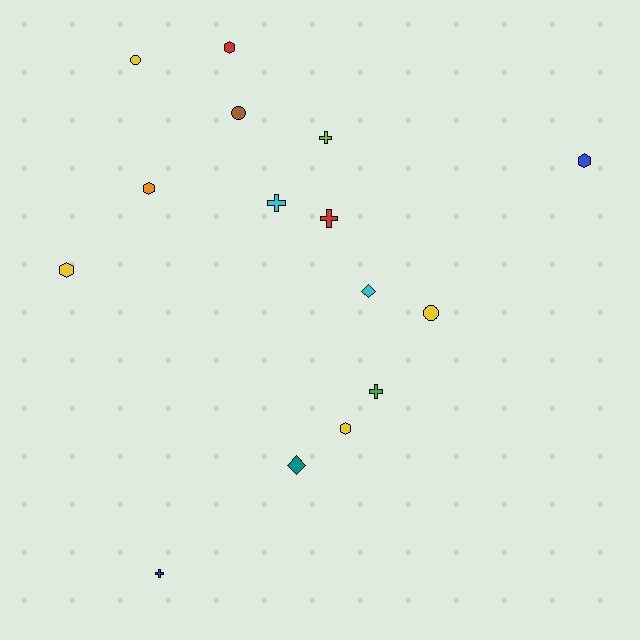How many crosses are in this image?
There are 5 crosses.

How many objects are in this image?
There are 15 objects.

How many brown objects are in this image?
There is 1 brown object.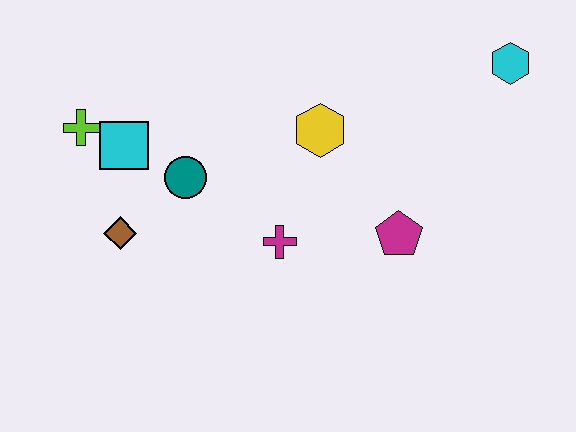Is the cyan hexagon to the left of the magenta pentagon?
No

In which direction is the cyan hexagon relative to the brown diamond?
The cyan hexagon is to the right of the brown diamond.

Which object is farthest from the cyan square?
The cyan hexagon is farthest from the cyan square.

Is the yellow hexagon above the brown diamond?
Yes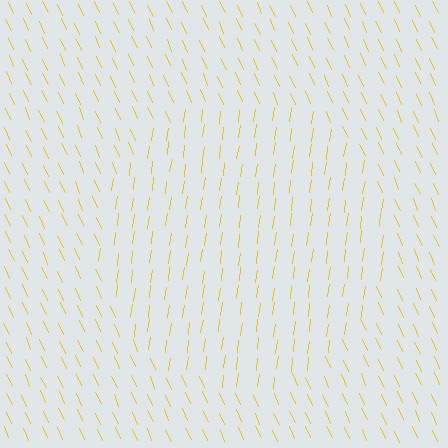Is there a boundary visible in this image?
Yes, there is a texture boundary formed by a change in line orientation.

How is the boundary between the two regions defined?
The boundary is defined purely by a change in line orientation (approximately 32 degrees difference). All lines are the same color and thickness.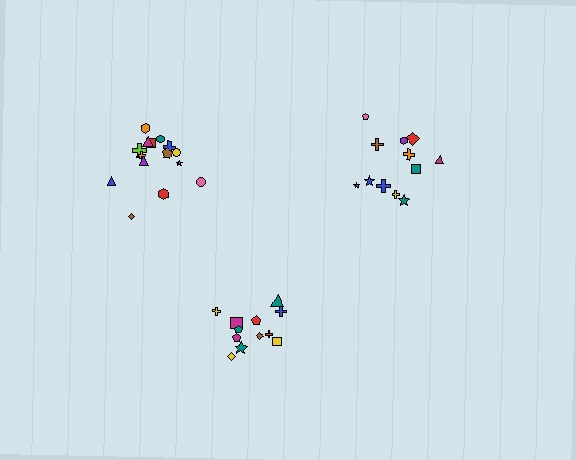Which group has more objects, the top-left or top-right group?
The top-left group.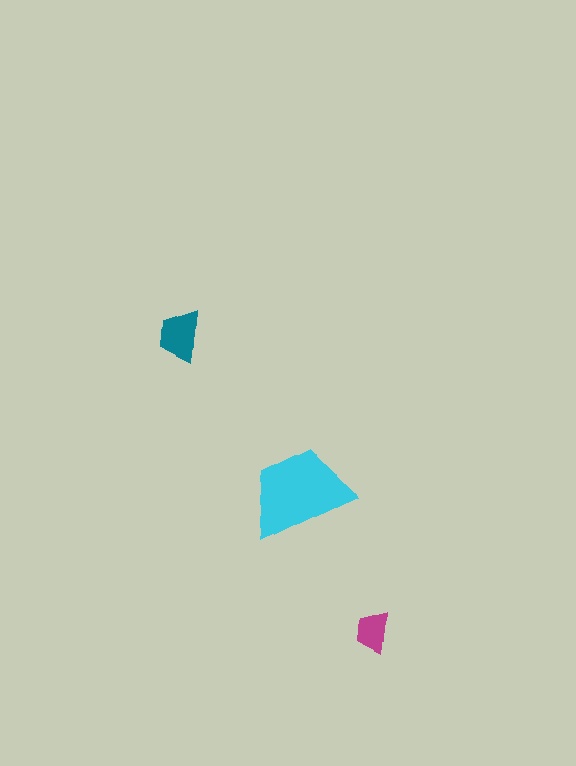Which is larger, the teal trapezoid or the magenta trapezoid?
The teal one.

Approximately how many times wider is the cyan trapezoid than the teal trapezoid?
About 2 times wider.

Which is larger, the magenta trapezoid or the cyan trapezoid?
The cyan one.